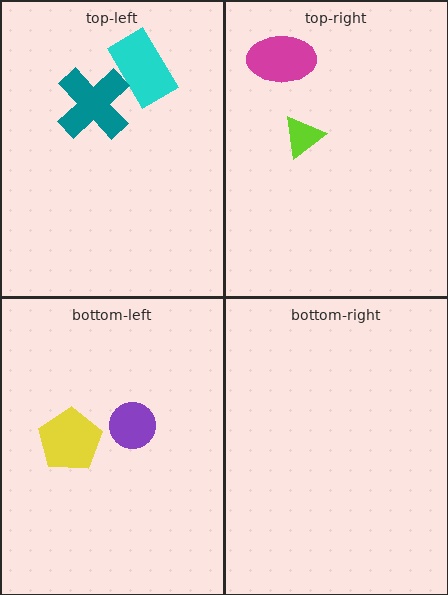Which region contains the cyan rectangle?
The top-left region.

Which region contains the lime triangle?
The top-right region.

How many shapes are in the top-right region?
2.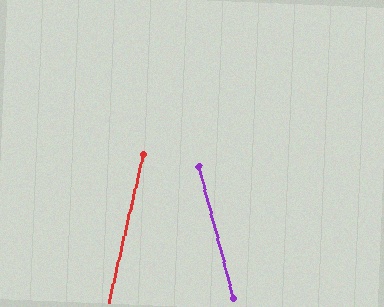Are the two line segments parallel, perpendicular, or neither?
Neither parallel nor perpendicular — they differ by about 28°.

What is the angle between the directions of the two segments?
Approximately 28 degrees.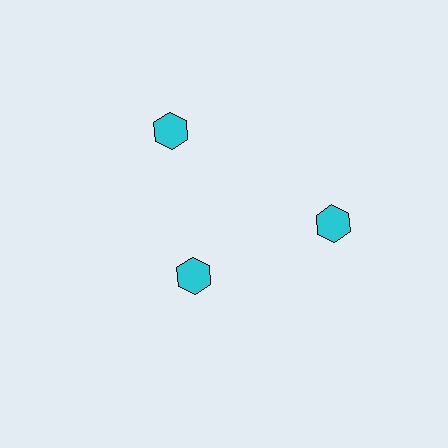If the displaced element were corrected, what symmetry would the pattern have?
It would have 3-fold rotational symmetry — the pattern would map onto itself every 120 degrees.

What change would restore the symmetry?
The symmetry would be restored by moving it outward, back onto the ring so that all 3 hexagons sit at equal angles and equal distance from the center.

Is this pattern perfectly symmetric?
No. The 3 cyan hexagons are arranged in a ring, but one element near the 7 o'clock position is pulled inward toward the center, breaking the 3-fold rotational symmetry.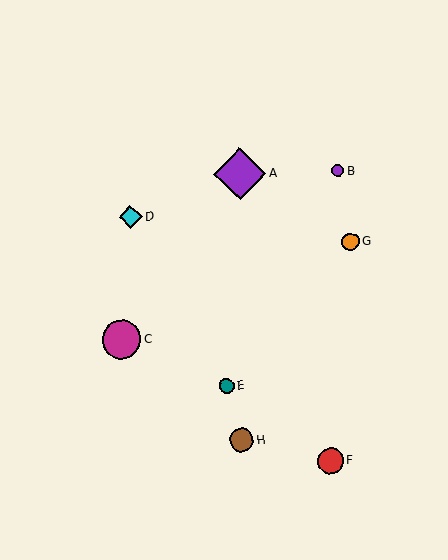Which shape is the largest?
The purple diamond (labeled A) is the largest.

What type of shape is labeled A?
Shape A is a purple diamond.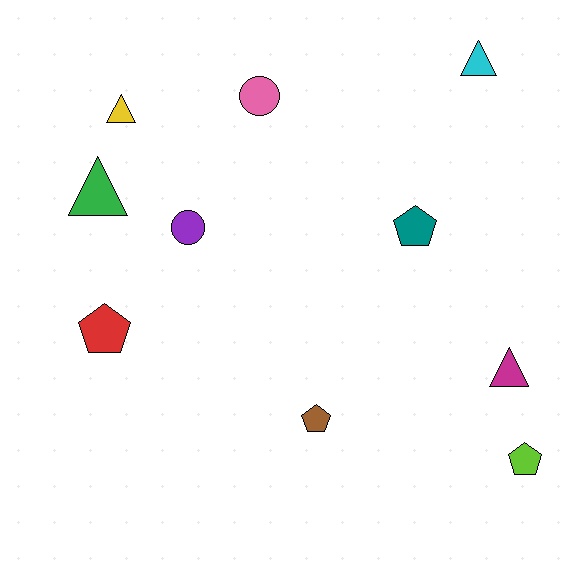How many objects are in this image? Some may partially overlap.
There are 10 objects.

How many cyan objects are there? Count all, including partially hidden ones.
There is 1 cyan object.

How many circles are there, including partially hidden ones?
There are 2 circles.